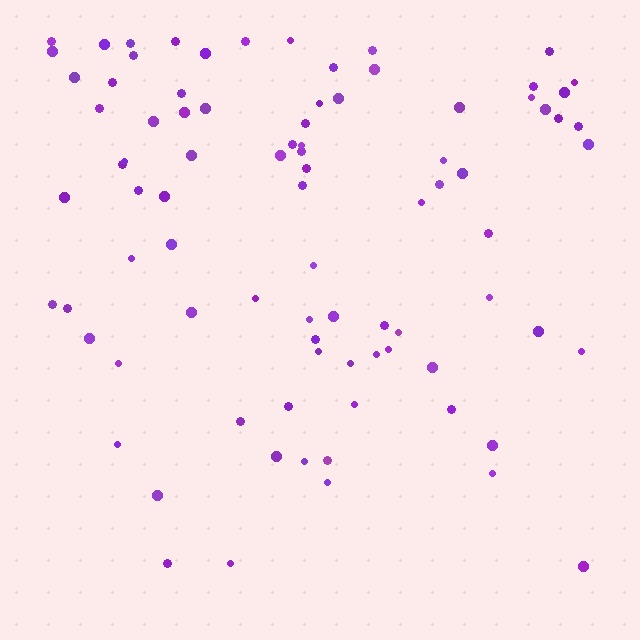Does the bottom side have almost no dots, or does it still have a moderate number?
Still a moderate number, just noticeably fewer than the top.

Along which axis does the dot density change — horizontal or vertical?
Vertical.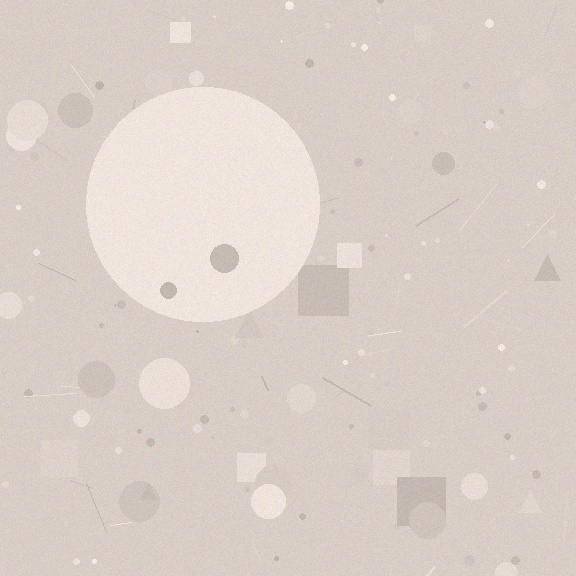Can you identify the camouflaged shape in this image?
The camouflaged shape is a circle.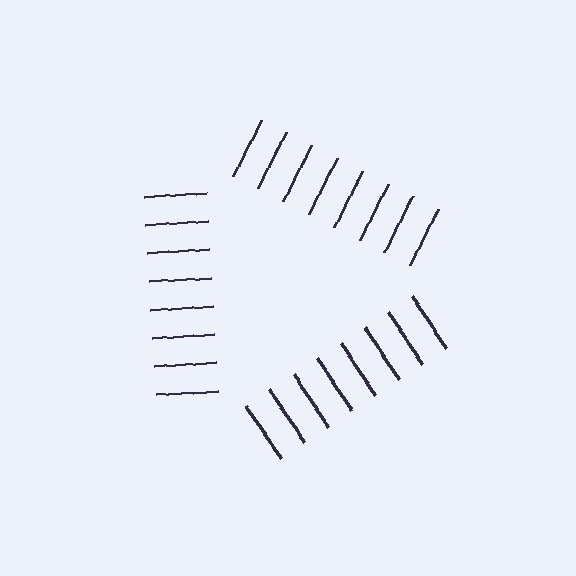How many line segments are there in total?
24 — 8 along each of the 3 edges.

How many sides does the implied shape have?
3 sides — the line-ends trace a triangle.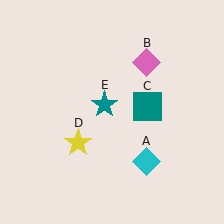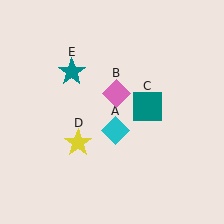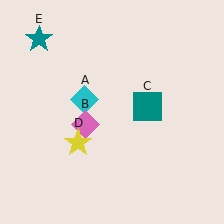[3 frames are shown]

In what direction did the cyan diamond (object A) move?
The cyan diamond (object A) moved up and to the left.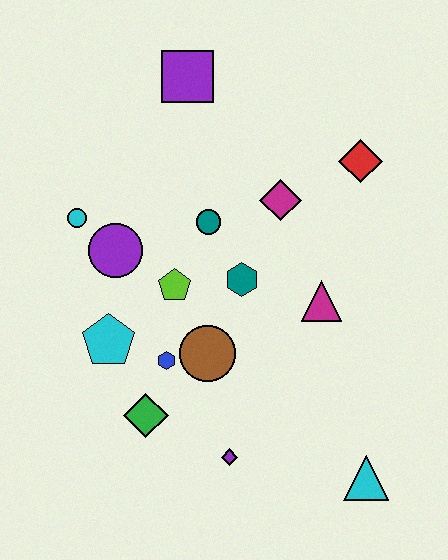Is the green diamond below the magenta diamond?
Yes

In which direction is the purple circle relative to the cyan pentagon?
The purple circle is above the cyan pentagon.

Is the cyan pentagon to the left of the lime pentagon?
Yes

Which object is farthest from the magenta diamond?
The cyan triangle is farthest from the magenta diamond.